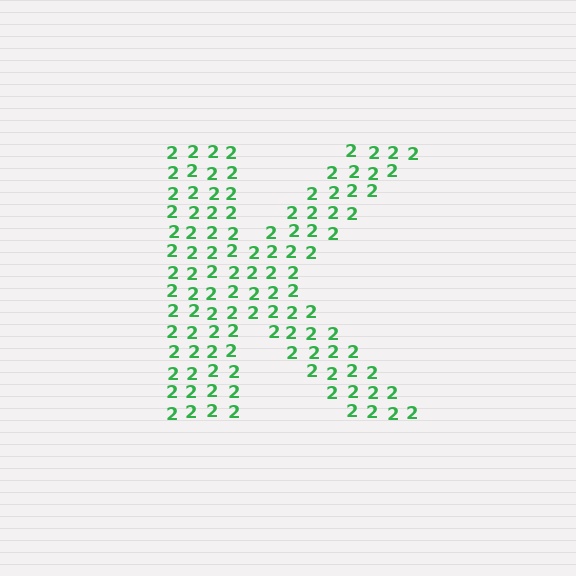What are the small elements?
The small elements are digit 2's.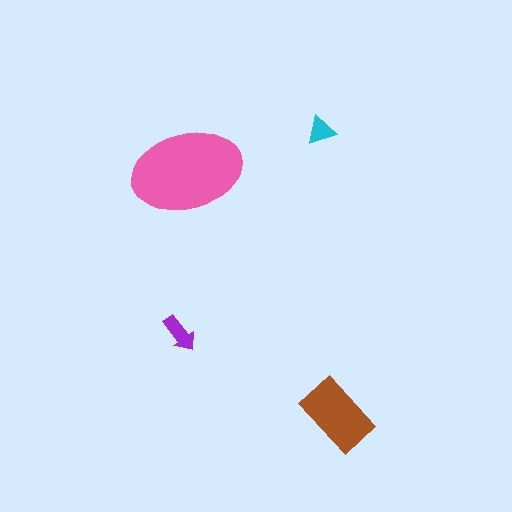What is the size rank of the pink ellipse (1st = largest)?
1st.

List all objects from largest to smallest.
The pink ellipse, the brown rectangle, the purple arrow, the cyan triangle.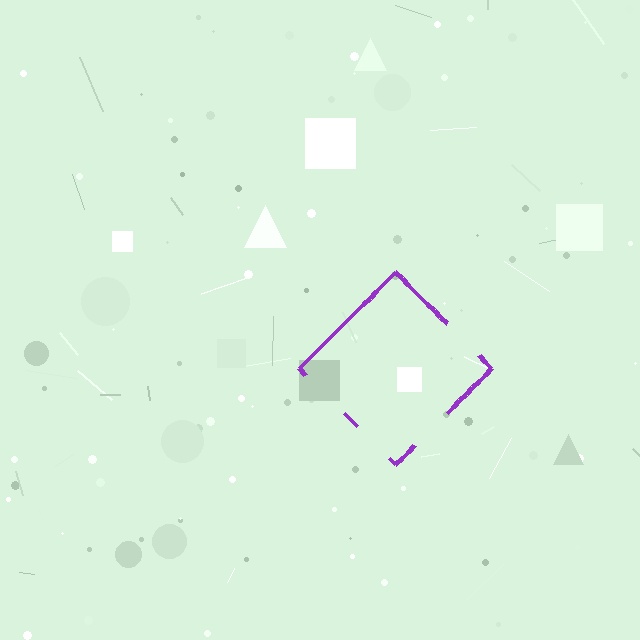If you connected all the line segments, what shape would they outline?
They would outline a diamond.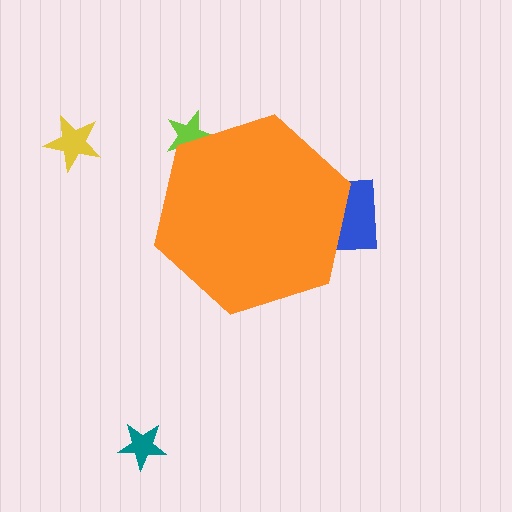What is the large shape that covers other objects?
An orange hexagon.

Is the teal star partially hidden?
No, the teal star is fully visible.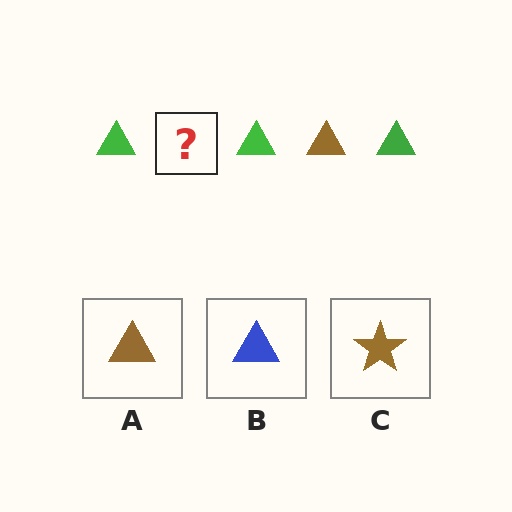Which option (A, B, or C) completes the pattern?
A.